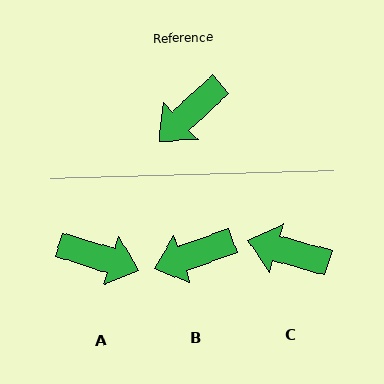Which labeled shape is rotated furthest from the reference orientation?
A, about 120 degrees away.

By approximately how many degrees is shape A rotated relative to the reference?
Approximately 120 degrees counter-clockwise.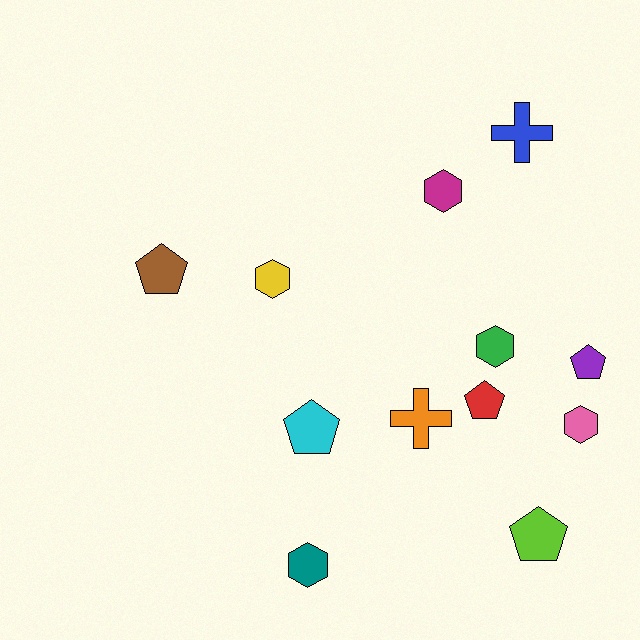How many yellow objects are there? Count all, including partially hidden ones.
There is 1 yellow object.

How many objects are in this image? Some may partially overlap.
There are 12 objects.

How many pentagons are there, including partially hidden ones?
There are 5 pentagons.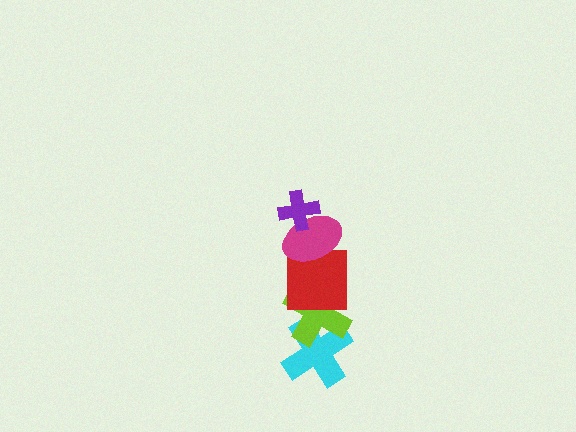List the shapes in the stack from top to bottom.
From top to bottom: the purple cross, the magenta ellipse, the red square, the lime cross, the cyan cross.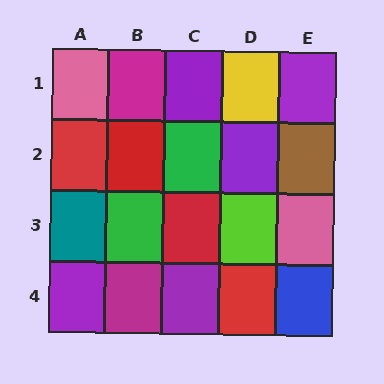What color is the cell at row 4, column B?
Magenta.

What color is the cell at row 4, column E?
Blue.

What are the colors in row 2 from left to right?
Red, red, green, purple, brown.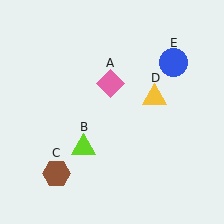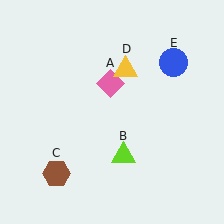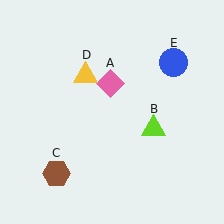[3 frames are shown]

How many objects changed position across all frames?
2 objects changed position: lime triangle (object B), yellow triangle (object D).